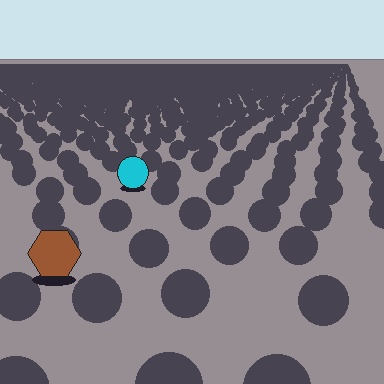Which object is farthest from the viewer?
The cyan circle is farthest from the viewer. It appears smaller and the ground texture around it is denser.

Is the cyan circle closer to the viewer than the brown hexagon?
No. The brown hexagon is closer — you can tell from the texture gradient: the ground texture is coarser near it.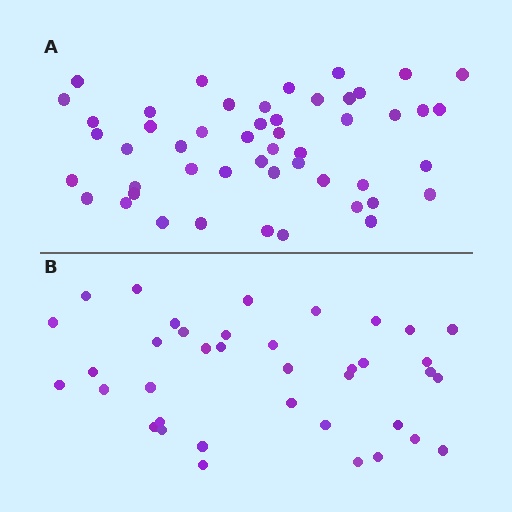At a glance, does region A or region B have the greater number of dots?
Region A (the top region) has more dots.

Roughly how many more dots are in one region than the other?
Region A has roughly 12 or so more dots than region B.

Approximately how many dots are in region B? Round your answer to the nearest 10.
About 40 dots. (The exact count is 38, which rounds to 40.)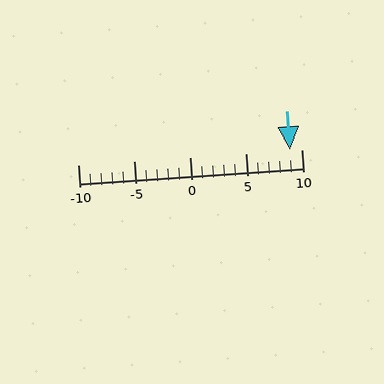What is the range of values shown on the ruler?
The ruler shows values from -10 to 10.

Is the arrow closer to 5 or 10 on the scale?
The arrow is closer to 10.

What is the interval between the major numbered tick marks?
The major tick marks are spaced 5 units apart.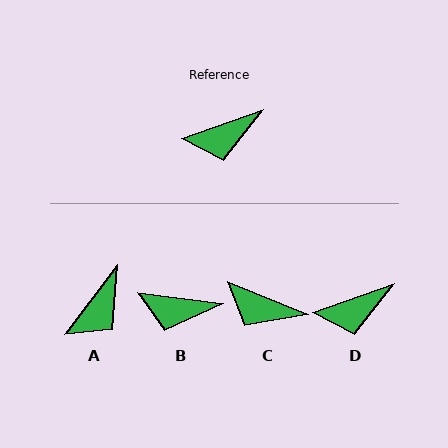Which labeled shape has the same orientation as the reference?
D.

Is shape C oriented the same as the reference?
No, it is off by about 42 degrees.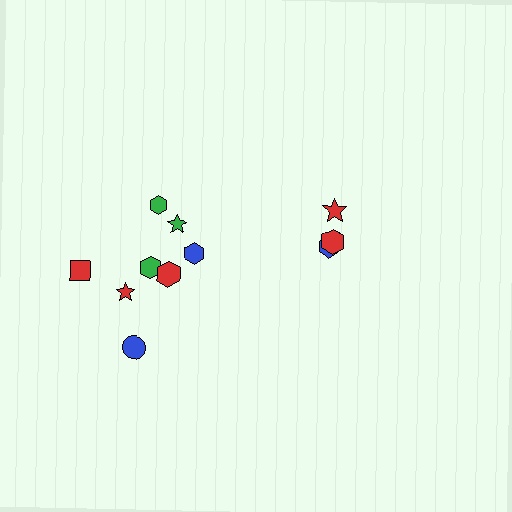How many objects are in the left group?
There are 8 objects.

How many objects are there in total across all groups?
There are 11 objects.